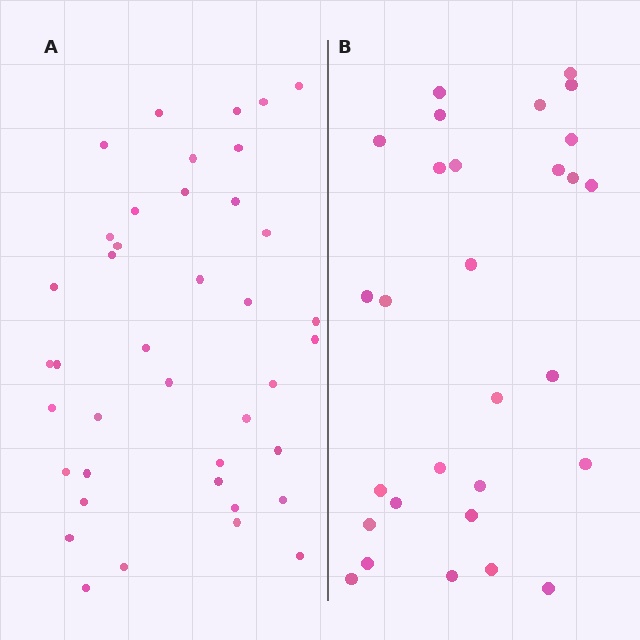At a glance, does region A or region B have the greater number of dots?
Region A (the left region) has more dots.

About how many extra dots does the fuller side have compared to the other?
Region A has roughly 12 or so more dots than region B.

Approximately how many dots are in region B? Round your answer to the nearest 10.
About 30 dots. (The exact count is 29, which rounds to 30.)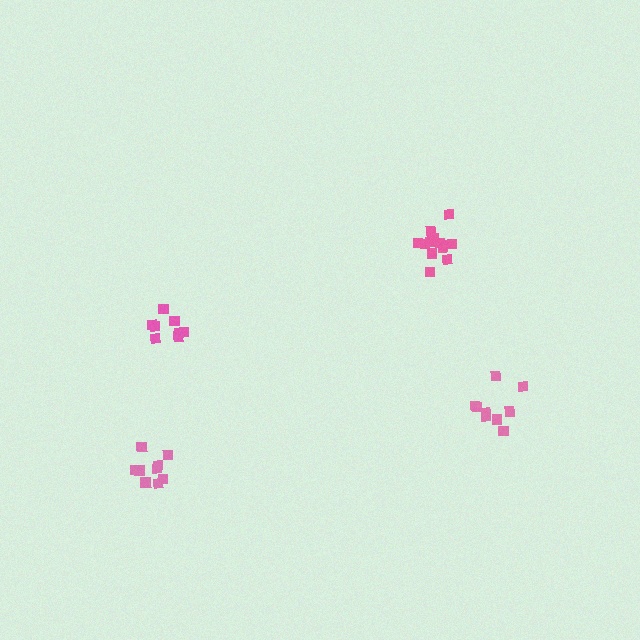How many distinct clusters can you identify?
There are 4 distinct clusters.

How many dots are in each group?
Group 1: 8 dots, Group 2: 14 dots, Group 3: 9 dots, Group 4: 10 dots (41 total).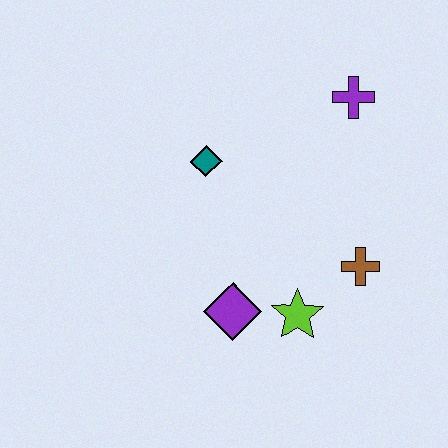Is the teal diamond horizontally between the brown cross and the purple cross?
No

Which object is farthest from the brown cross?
The teal diamond is farthest from the brown cross.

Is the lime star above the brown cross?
No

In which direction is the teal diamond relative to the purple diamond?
The teal diamond is above the purple diamond.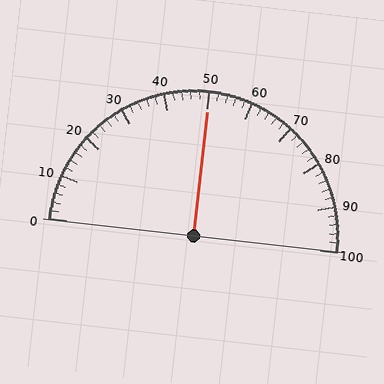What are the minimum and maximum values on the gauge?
The gauge ranges from 0 to 100.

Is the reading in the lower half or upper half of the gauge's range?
The reading is in the upper half of the range (0 to 100).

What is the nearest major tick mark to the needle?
The nearest major tick mark is 50.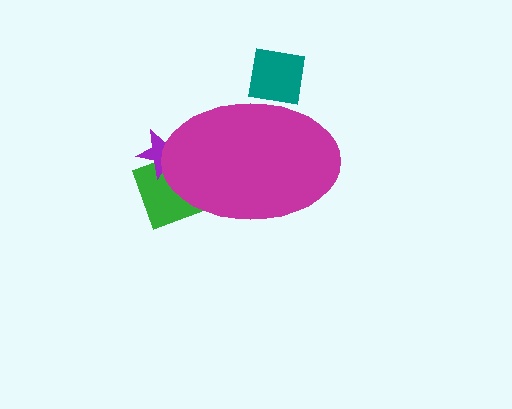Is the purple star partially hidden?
Yes, the purple star is partially hidden behind the magenta ellipse.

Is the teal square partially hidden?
Yes, the teal square is partially hidden behind the magenta ellipse.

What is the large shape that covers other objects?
A magenta ellipse.